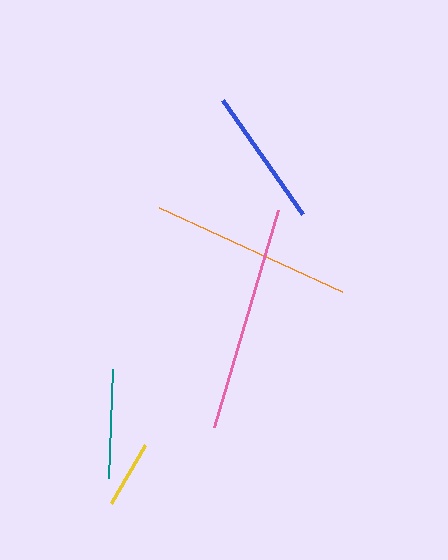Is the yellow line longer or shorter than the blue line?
The blue line is longer than the yellow line.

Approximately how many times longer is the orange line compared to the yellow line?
The orange line is approximately 3.0 times the length of the yellow line.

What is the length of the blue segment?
The blue segment is approximately 139 pixels long.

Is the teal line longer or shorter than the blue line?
The blue line is longer than the teal line.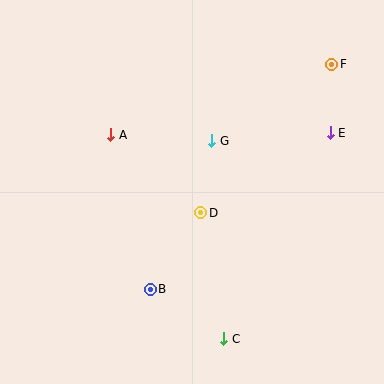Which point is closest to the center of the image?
Point D at (201, 213) is closest to the center.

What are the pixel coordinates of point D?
Point D is at (201, 213).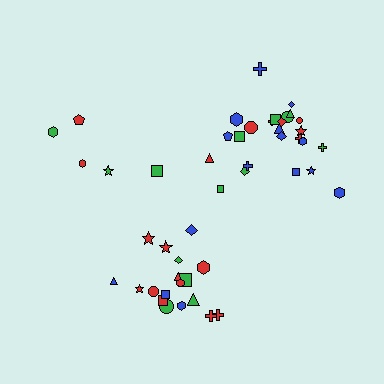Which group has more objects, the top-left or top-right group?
The top-right group.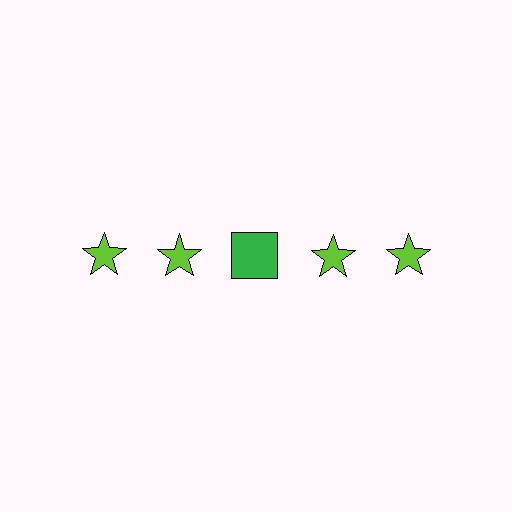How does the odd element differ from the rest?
It differs in both color (green instead of lime) and shape (square instead of star).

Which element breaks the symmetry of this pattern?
The green square in the top row, center column breaks the symmetry. All other shapes are lime stars.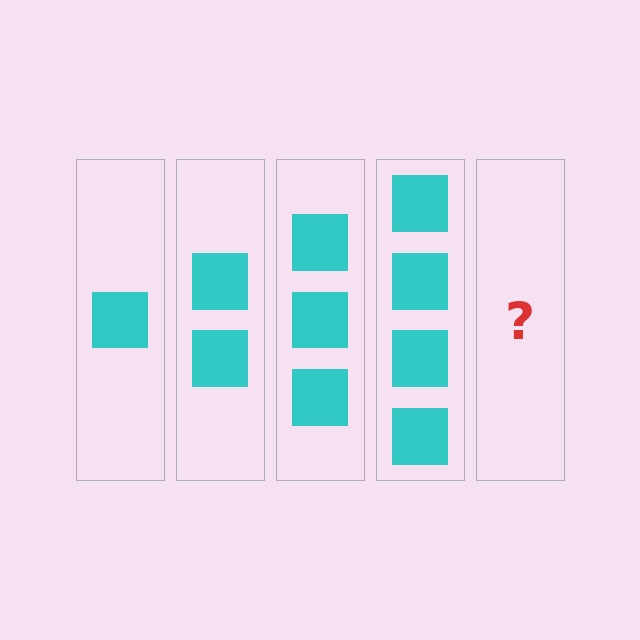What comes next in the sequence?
The next element should be 5 squares.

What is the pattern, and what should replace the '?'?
The pattern is that each step adds one more square. The '?' should be 5 squares.